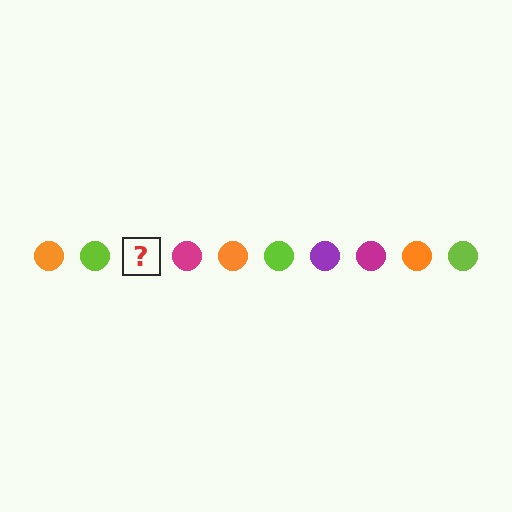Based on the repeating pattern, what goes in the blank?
The blank should be a purple circle.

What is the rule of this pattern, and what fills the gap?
The rule is that the pattern cycles through orange, lime, purple, magenta circles. The gap should be filled with a purple circle.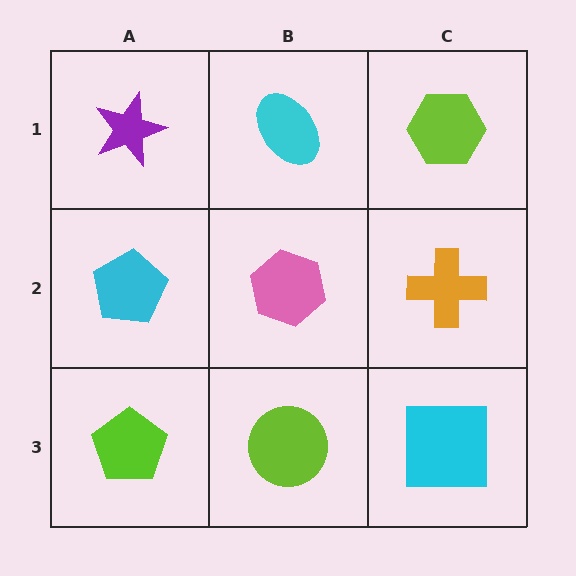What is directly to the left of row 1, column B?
A purple star.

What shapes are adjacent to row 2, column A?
A purple star (row 1, column A), a lime pentagon (row 3, column A), a pink hexagon (row 2, column B).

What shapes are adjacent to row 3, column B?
A pink hexagon (row 2, column B), a lime pentagon (row 3, column A), a cyan square (row 3, column C).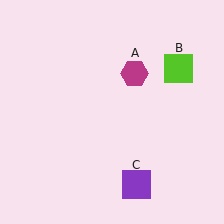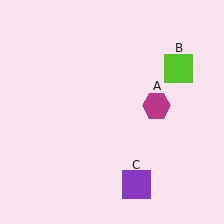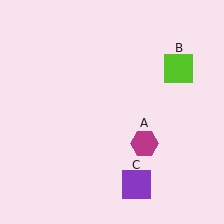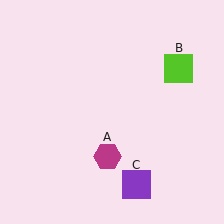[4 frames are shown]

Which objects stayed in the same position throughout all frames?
Lime square (object B) and purple square (object C) remained stationary.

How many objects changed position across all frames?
1 object changed position: magenta hexagon (object A).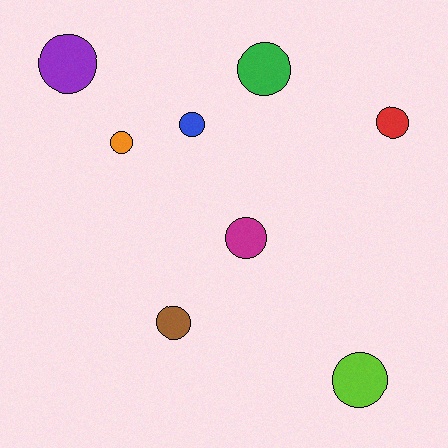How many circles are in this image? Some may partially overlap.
There are 8 circles.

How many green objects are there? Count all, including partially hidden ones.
There is 1 green object.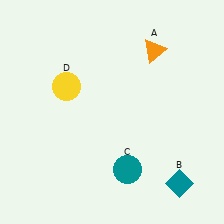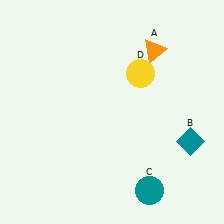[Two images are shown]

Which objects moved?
The objects that moved are: the teal diamond (B), the teal circle (C), the yellow circle (D).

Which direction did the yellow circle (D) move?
The yellow circle (D) moved right.